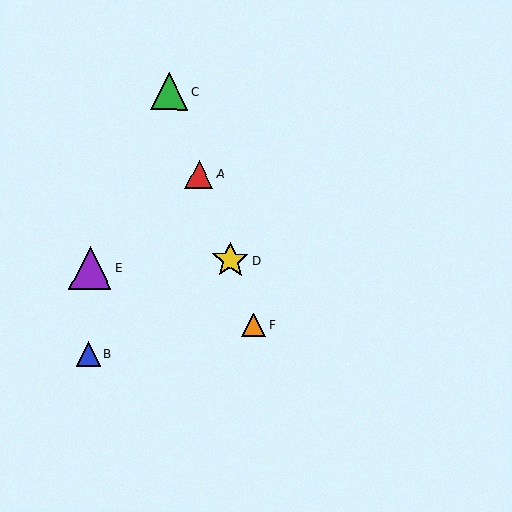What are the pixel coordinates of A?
Object A is at (199, 174).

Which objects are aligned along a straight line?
Objects A, C, D, F are aligned along a straight line.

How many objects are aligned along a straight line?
4 objects (A, C, D, F) are aligned along a straight line.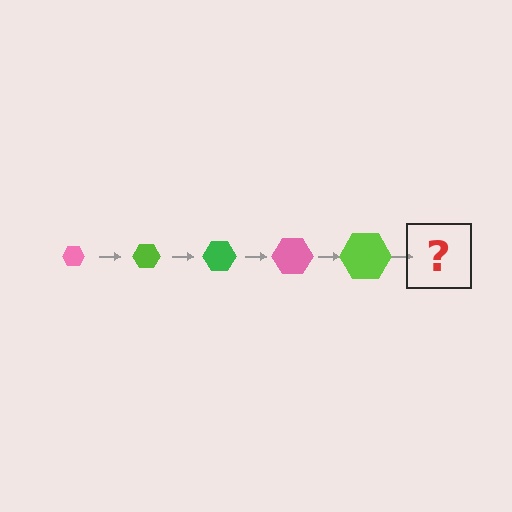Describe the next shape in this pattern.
It should be a green hexagon, larger than the previous one.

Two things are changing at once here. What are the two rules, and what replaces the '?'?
The two rules are that the hexagon grows larger each step and the color cycles through pink, lime, and green. The '?' should be a green hexagon, larger than the previous one.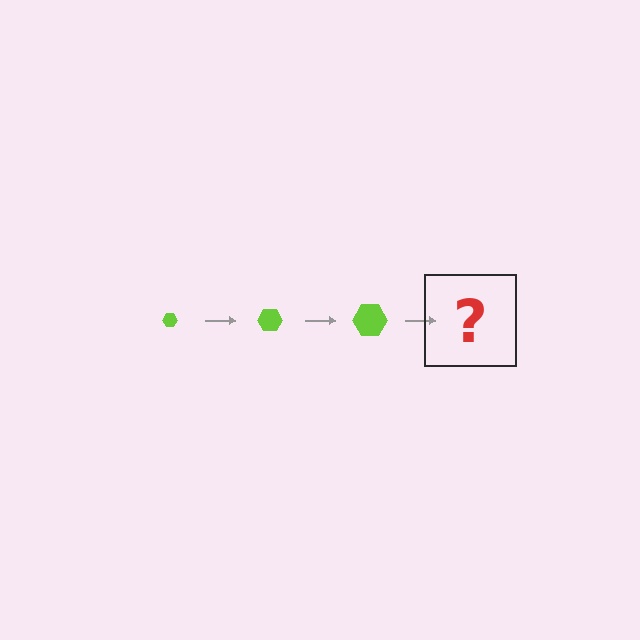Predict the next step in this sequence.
The next step is a lime hexagon, larger than the previous one.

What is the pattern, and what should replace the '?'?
The pattern is that the hexagon gets progressively larger each step. The '?' should be a lime hexagon, larger than the previous one.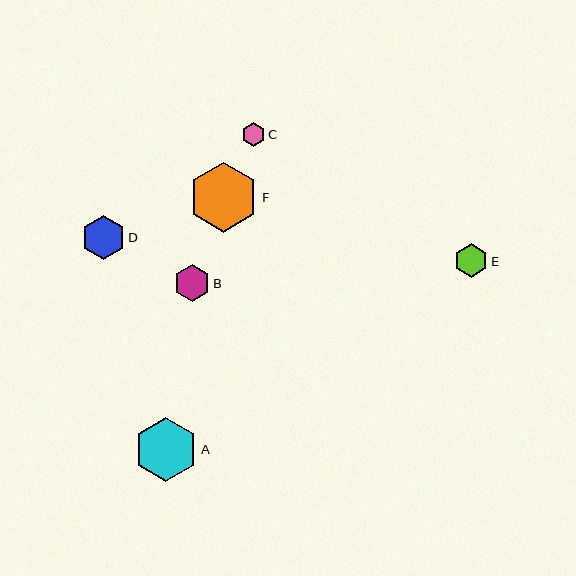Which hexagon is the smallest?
Hexagon C is the smallest with a size of approximately 24 pixels.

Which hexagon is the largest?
Hexagon F is the largest with a size of approximately 70 pixels.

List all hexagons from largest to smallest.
From largest to smallest: F, A, D, B, E, C.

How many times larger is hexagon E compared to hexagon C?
Hexagon E is approximately 1.4 times the size of hexagon C.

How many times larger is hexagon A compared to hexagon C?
Hexagon A is approximately 2.7 times the size of hexagon C.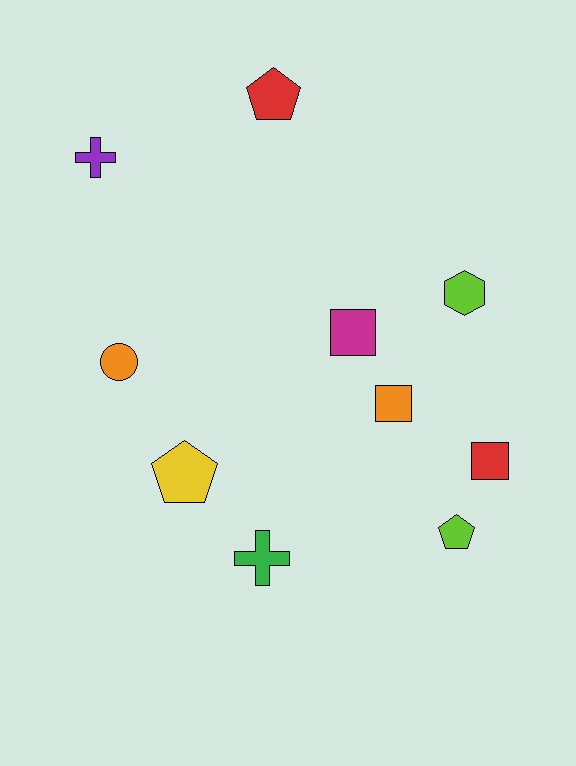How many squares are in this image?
There are 3 squares.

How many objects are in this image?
There are 10 objects.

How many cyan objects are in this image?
There are no cyan objects.